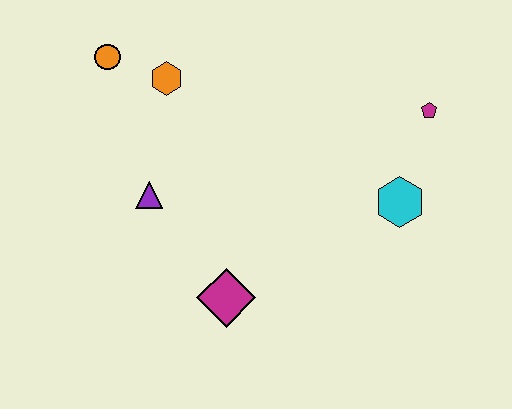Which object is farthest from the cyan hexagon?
The orange circle is farthest from the cyan hexagon.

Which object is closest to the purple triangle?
The orange hexagon is closest to the purple triangle.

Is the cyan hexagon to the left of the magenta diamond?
No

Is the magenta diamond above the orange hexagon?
No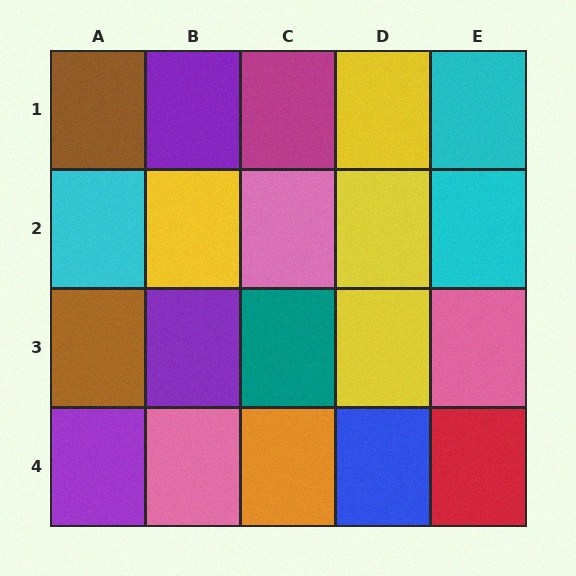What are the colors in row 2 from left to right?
Cyan, yellow, pink, yellow, cyan.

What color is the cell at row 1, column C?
Magenta.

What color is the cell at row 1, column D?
Yellow.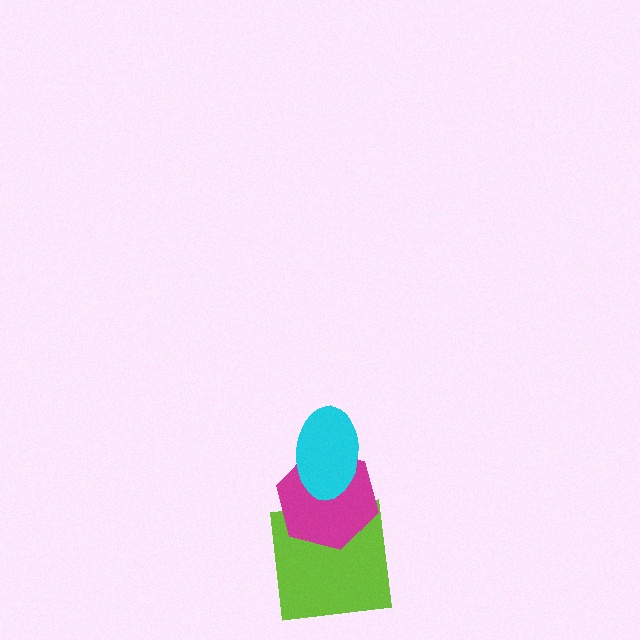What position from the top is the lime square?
The lime square is 3rd from the top.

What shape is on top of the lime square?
The magenta hexagon is on top of the lime square.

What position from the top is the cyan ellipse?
The cyan ellipse is 1st from the top.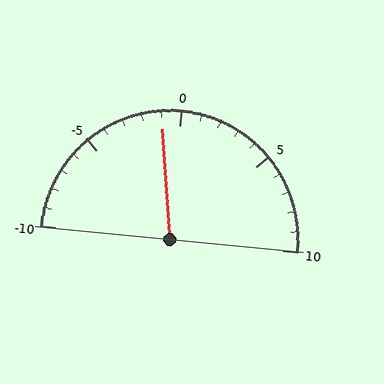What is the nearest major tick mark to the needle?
The nearest major tick mark is 0.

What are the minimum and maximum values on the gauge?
The gauge ranges from -10 to 10.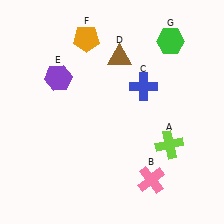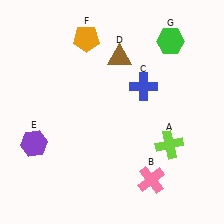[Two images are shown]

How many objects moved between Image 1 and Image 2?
1 object moved between the two images.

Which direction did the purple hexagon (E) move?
The purple hexagon (E) moved down.